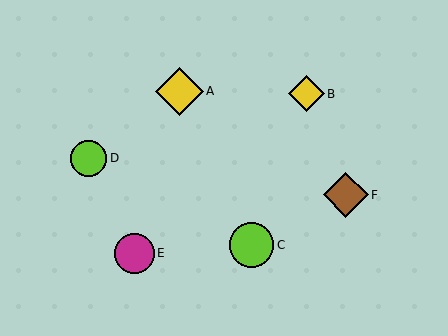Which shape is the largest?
The yellow diamond (labeled A) is the largest.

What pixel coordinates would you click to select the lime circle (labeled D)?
Click at (88, 158) to select the lime circle D.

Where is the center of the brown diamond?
The center of the brown diamond is at (346, 195).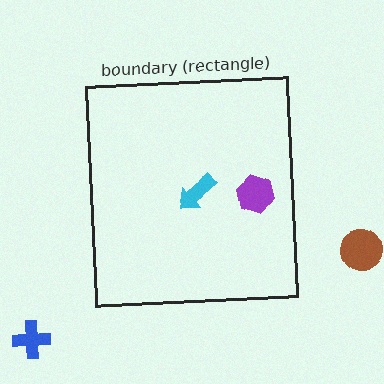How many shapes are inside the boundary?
2 inside, 2 outside.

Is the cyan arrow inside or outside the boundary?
Inside.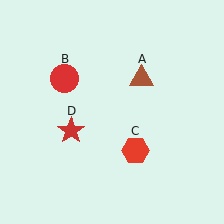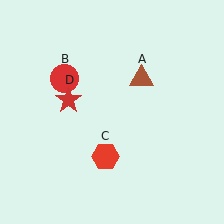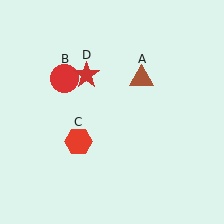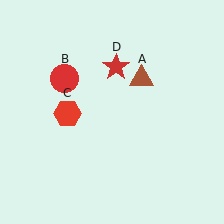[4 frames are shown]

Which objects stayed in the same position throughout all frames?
Brown triangle (object A) and red circle (object B) remained stationary.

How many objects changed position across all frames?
2 objects changed position: red hexagon (object C), red star (object D).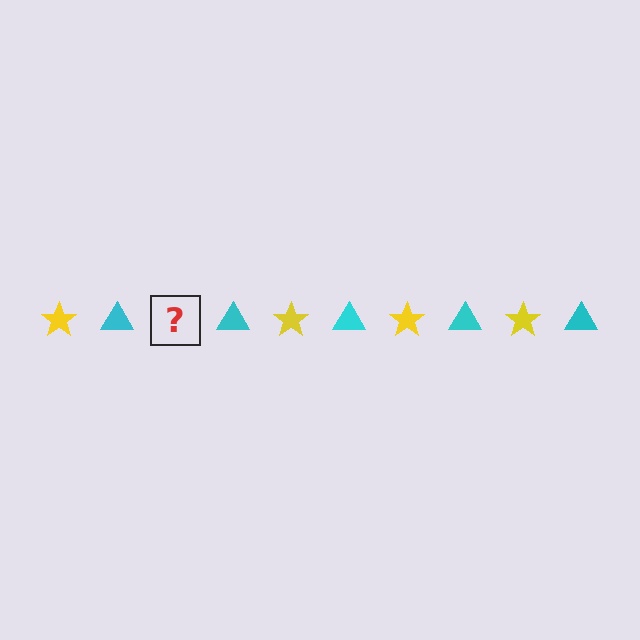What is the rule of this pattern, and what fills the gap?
The rule is that the pattern alternates between yellow star and cyan triangle. The gap should be filled with a yellow star.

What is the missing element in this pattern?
The missing element is a yellow star.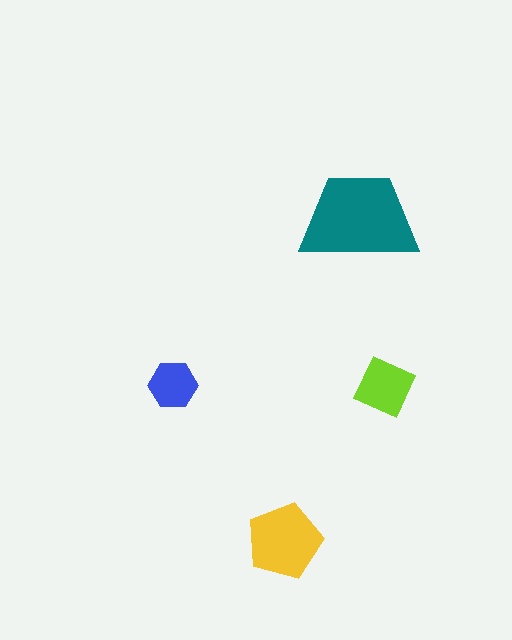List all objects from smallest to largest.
The blue hexagon, the lime square, the yellow pentagon, the teal trapezoid.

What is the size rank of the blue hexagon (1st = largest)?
4th.